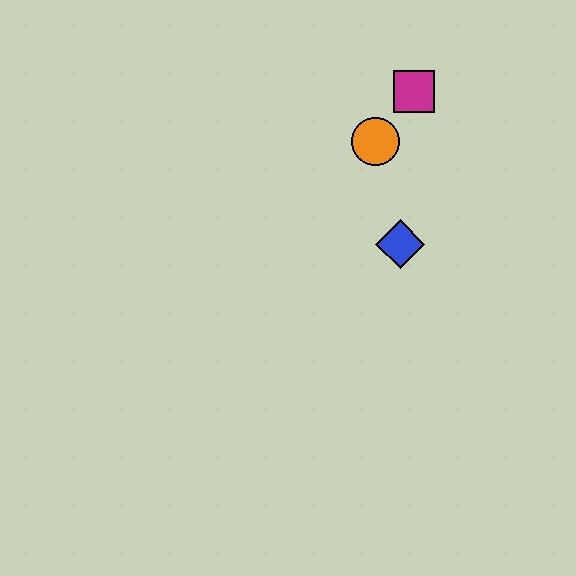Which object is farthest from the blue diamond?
The magenta square is farthest from the blue diamond.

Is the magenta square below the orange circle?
No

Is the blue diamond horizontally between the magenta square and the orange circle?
Yes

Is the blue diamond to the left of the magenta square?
Yes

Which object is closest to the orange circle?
The magenta square is closest to the orange circle.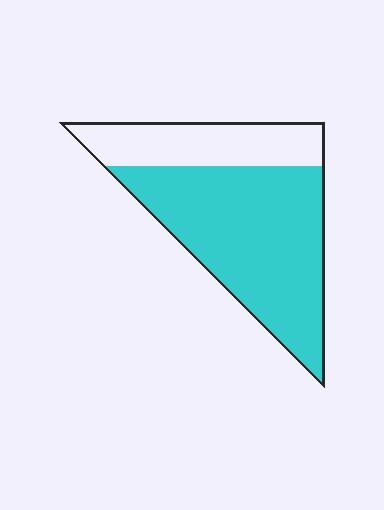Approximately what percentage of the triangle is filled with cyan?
Approximately 70%.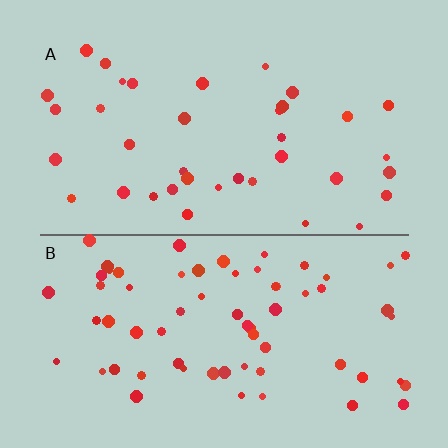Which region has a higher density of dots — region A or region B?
B (the bottom).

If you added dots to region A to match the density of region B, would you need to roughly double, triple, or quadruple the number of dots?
Approximately double.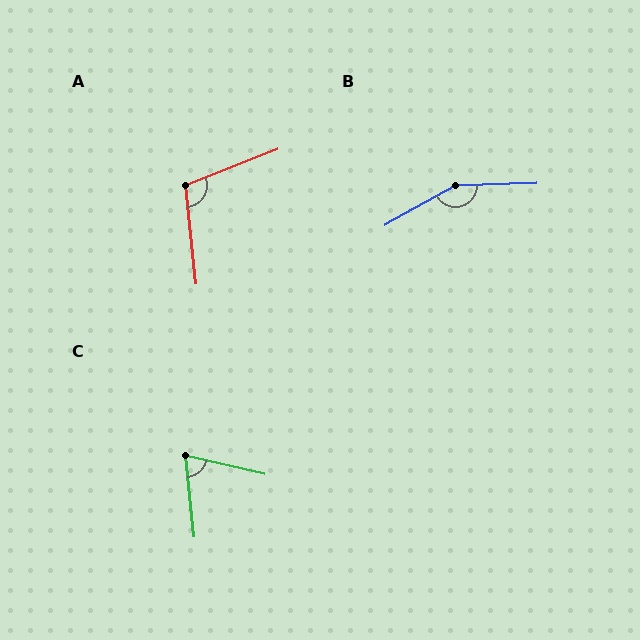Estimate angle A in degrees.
Approximately 105 degrees.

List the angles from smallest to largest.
C (71°), A (105°), B (153°).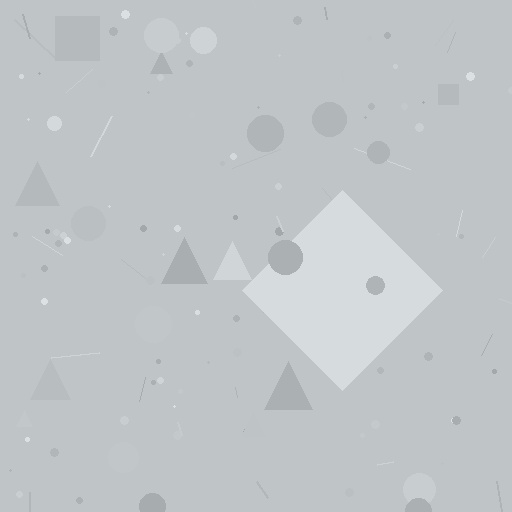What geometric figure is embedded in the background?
A diamond is embedded in the background.